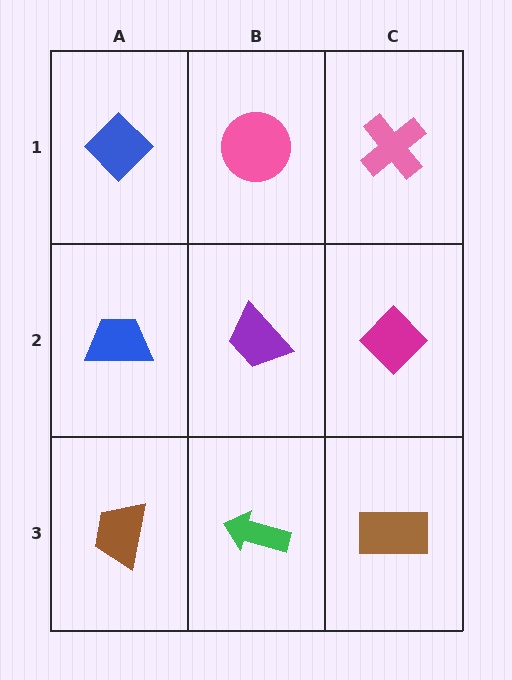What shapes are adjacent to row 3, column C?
A magenta diamond (row 2, column C), a green arrow (row 3, column B).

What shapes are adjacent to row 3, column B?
A purple trapezoid (row 2, column B), a brown trapezoid (row 3, column A), a brown rectangle (row 3, column C).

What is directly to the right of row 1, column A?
A pink circle.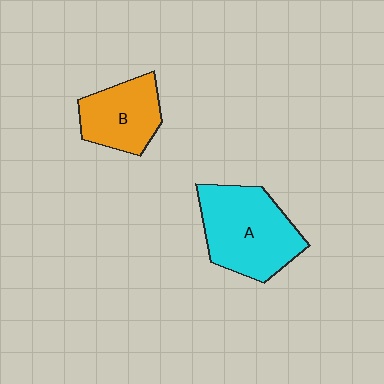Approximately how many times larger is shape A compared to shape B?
Approximately 1.5 times.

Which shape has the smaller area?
Shape B (orange).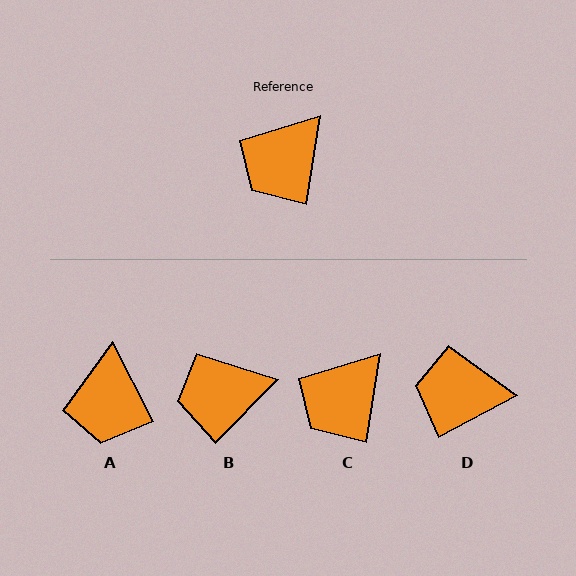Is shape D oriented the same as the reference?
No, it is off by about 53 degrees.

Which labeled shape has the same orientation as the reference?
C.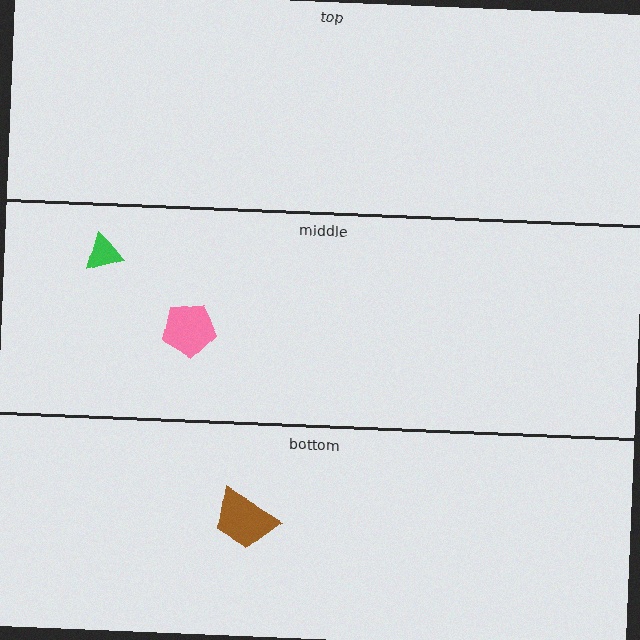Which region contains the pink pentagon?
The middle region.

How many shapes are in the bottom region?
1.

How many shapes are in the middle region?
2.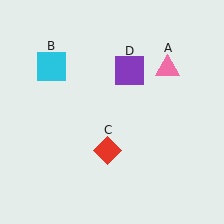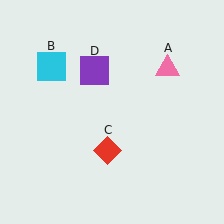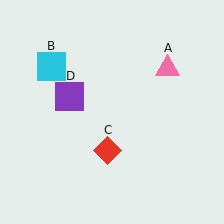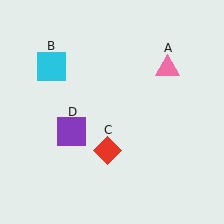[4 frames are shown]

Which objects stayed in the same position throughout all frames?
Pink triangle (object A) and cyan square (object B) and red diamond (object C) remained stationary.